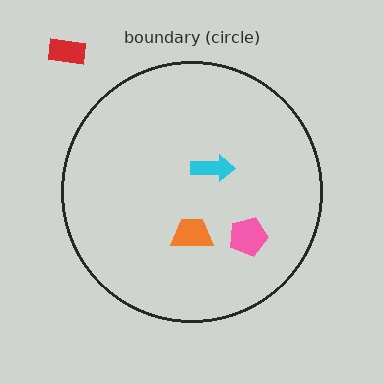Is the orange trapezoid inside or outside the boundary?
Inside.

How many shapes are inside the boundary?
3 inside, 1 outside.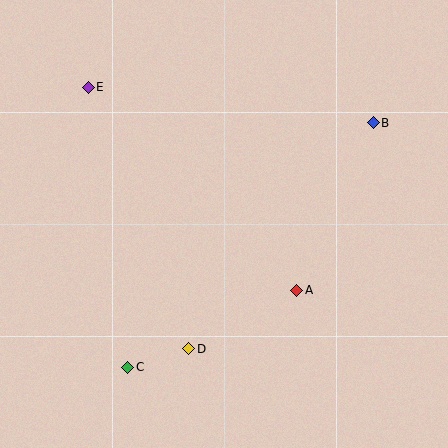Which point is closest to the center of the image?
Point A at (297, 290) is closest to the center.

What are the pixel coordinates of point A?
Point A is at (297, 290).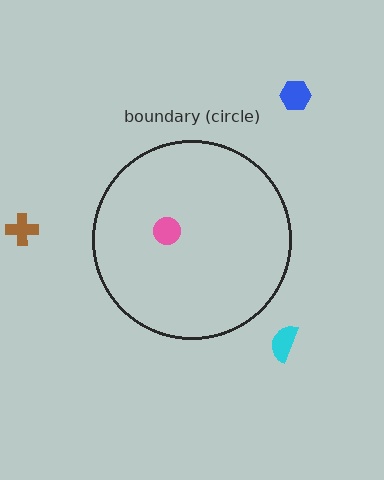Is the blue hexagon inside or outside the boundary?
Outside.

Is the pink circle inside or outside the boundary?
Inside.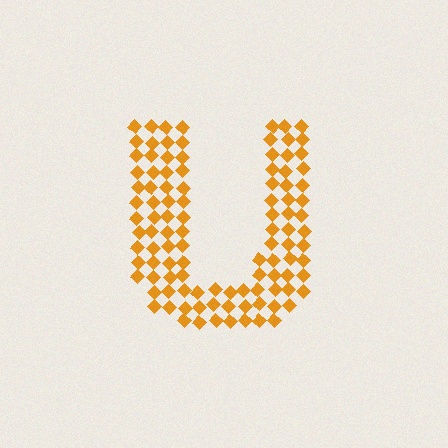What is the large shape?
The large shape is the letter U.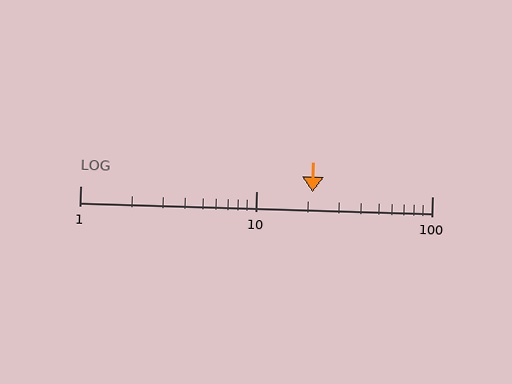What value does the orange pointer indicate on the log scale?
The pointer indicates approximately 21.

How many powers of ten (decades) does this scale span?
The scale spans 2 decades, from 1 to 100.